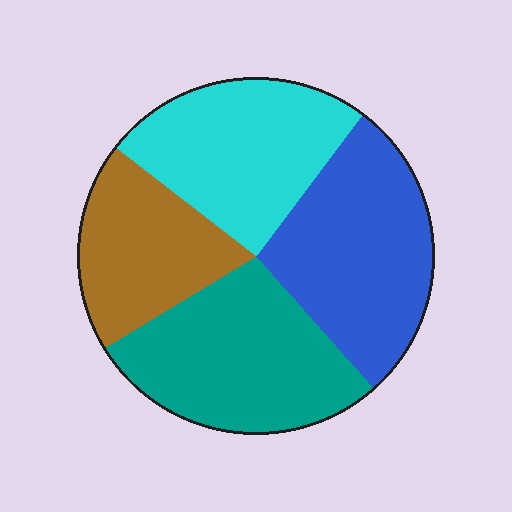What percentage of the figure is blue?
Blue takes up about one quarter (1/4) of the figure.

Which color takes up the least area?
Brown, at roughly 20%.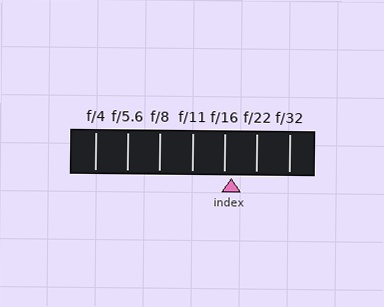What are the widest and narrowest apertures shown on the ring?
The widest aperture shown is f/4 and the narrowest is f/32.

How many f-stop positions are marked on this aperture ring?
There are 7 f-stop positions marked.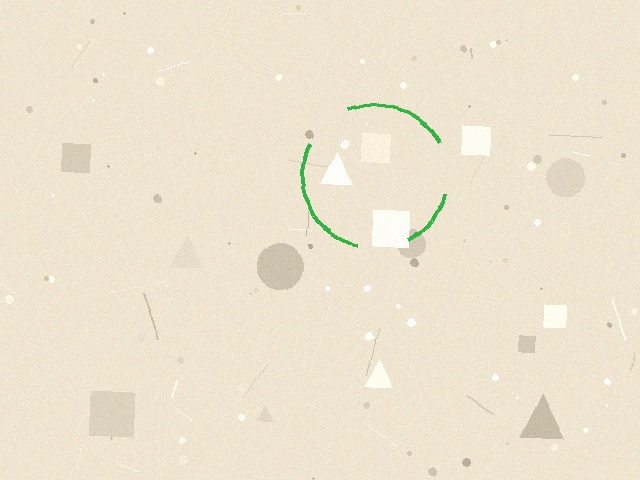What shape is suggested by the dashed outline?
The dashed outline suggests a circle.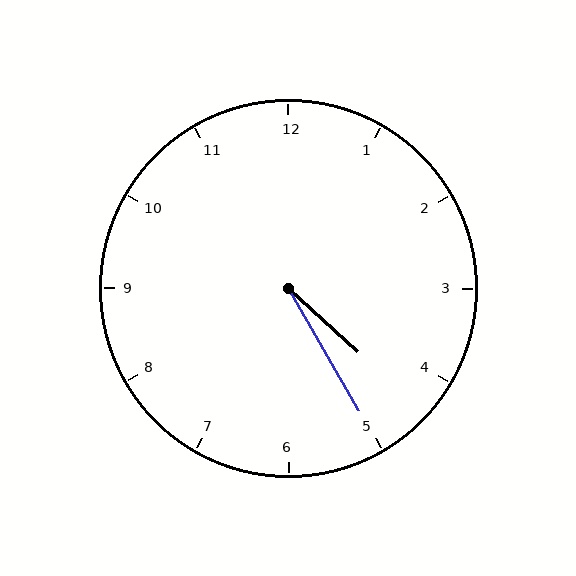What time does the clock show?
4:25.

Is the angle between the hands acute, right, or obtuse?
It is acute.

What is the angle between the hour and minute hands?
Approximately 18 degrees.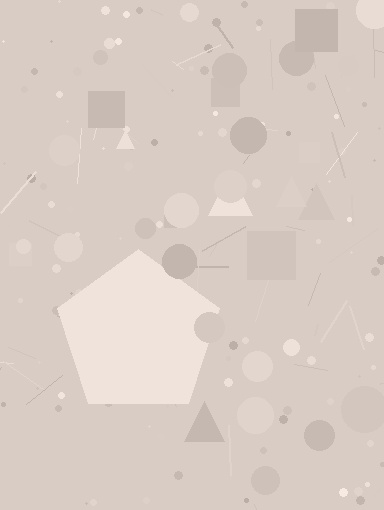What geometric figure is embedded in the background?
A pentagon is embedded in the background.